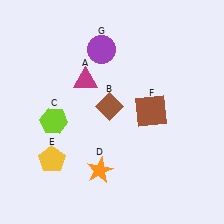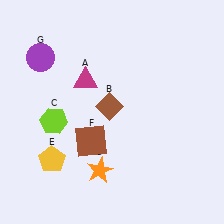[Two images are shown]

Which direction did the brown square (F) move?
The brown square (F) moved left.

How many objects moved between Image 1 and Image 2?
2 objects moved between the two images.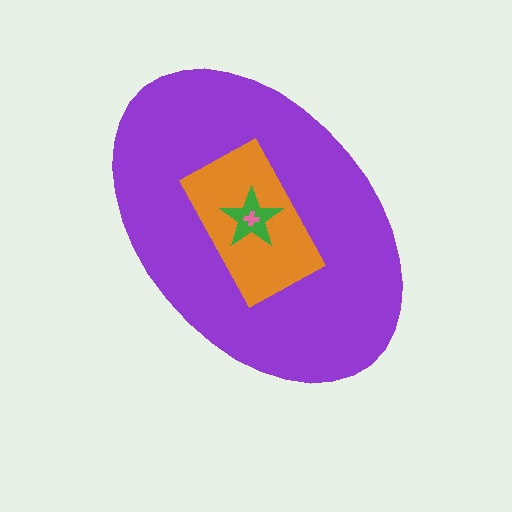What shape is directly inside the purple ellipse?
The orange rectangle.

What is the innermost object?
The pink cross.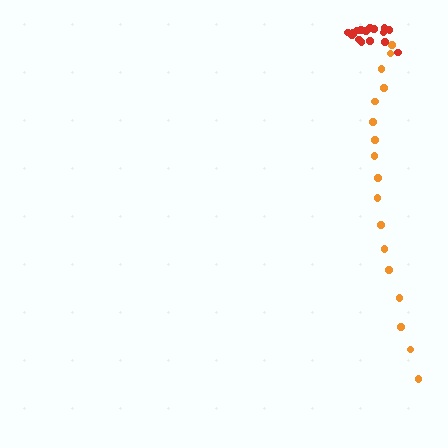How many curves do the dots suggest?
There are 2 distinct paths.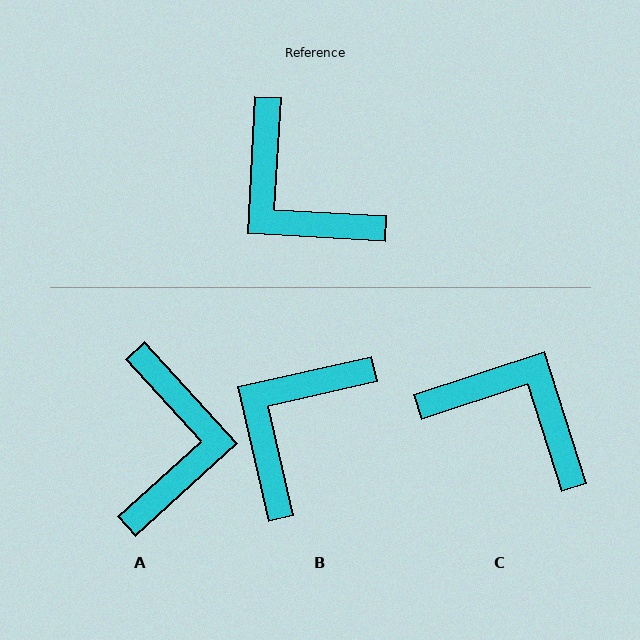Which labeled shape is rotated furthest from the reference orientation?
C, about 159 degrees away.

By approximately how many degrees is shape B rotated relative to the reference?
Approximately 74 degrees clockwise.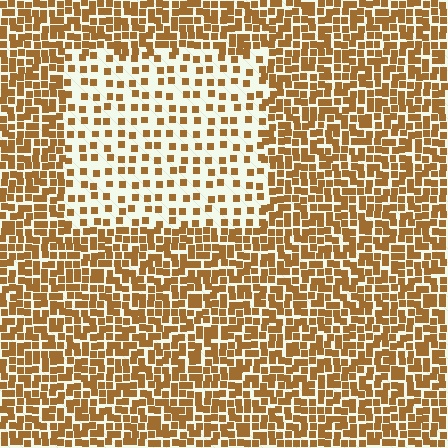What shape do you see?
I see a rectangle.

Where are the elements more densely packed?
The elements are more densely packed outside the rectangle boundary.